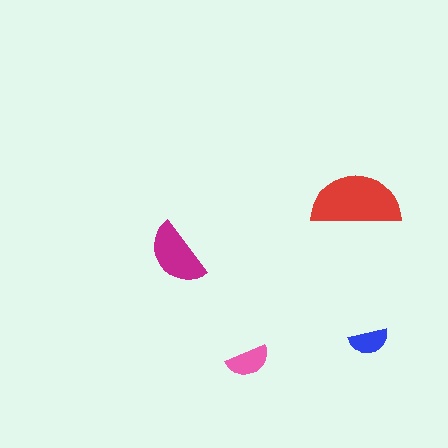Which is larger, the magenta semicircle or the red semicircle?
The red one.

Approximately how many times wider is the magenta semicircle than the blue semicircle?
About 1.5 times wider.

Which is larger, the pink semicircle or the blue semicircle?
The pink one.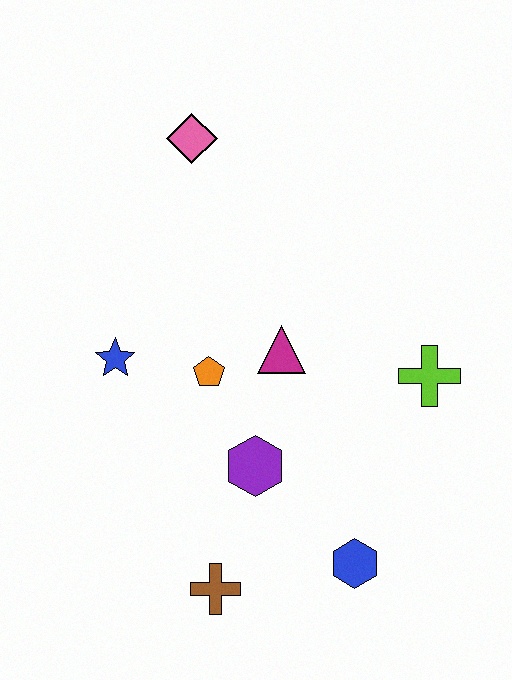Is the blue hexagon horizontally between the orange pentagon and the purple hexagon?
No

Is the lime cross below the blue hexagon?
No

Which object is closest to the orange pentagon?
The magenta triangle is closest to the orange pentagon.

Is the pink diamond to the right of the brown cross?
No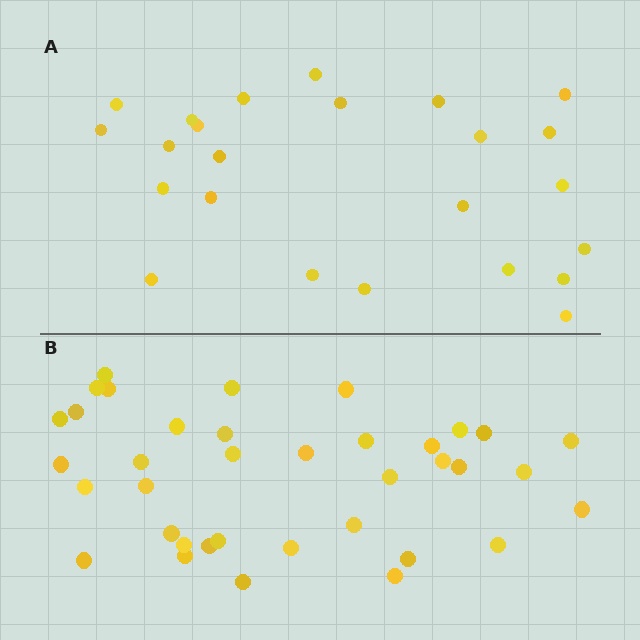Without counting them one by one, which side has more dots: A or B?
Region B (the bottom region) has more dots.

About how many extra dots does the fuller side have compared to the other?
Region B has approximately 15 more dots than region A.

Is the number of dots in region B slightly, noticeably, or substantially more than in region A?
Region B has substantially more. The ratio is roughly 1.5 to 1.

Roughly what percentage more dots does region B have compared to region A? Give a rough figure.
About 55% more.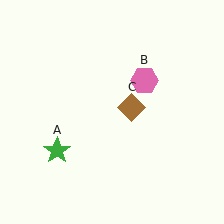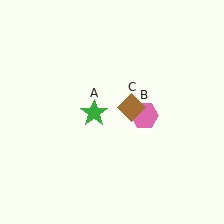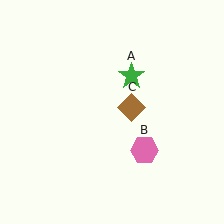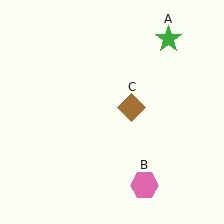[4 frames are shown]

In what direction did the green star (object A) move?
The green star (object A) moved up and to the right.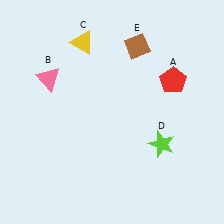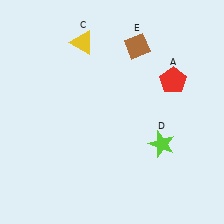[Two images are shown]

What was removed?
The pink triangle (B) was removed in Image 2.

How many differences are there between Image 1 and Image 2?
There is 1 difference between the two images.